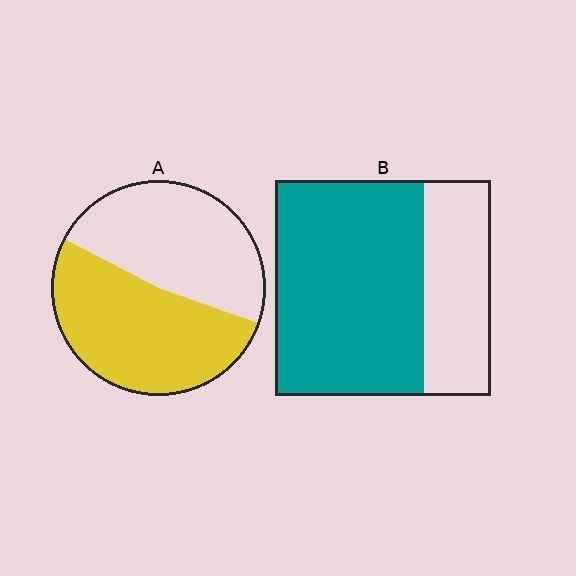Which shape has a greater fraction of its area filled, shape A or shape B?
Shape B.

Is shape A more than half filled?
Roughly half.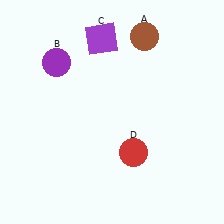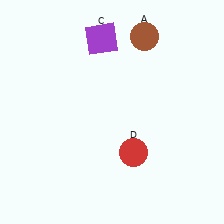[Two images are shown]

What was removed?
The purple circle (B) was removed in Image 2.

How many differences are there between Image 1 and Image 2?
There is 1 difference between the two images.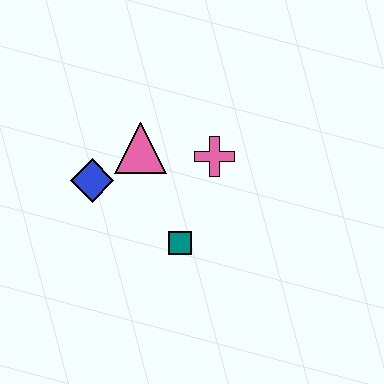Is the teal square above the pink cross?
No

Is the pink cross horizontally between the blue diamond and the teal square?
No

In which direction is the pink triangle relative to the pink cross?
The pink triangle is to the left of the pink cross.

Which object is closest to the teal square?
The pink cross is closest to the teal square.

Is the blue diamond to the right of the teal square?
No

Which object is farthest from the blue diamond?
The pink cross is farthest from the blue diamond.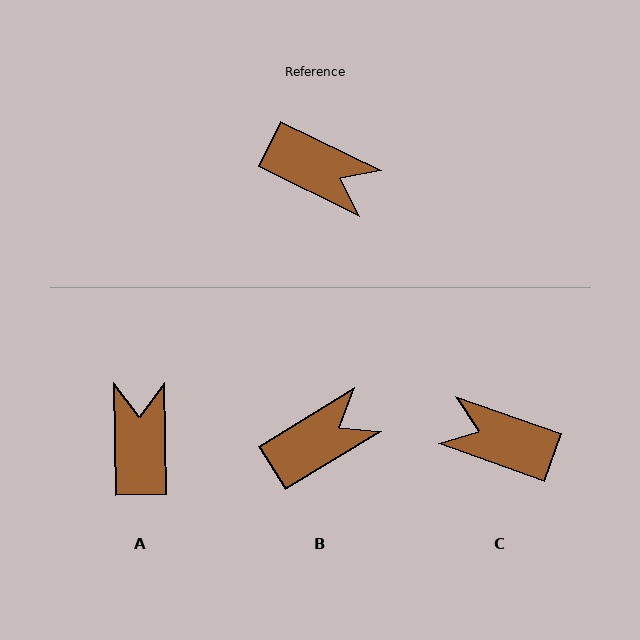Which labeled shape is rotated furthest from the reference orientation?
C, about 173 degrees away.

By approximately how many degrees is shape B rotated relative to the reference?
Approximately 57 degrees counter-clockwise.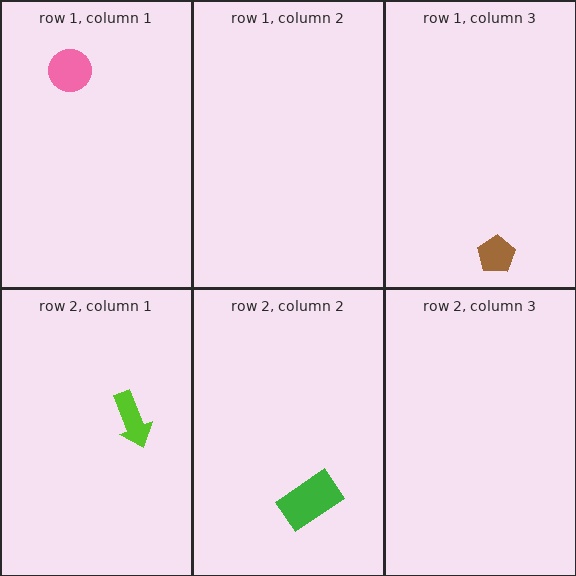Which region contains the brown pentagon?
The row 1, column 3 region.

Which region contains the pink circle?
The row 1, column 1 region.